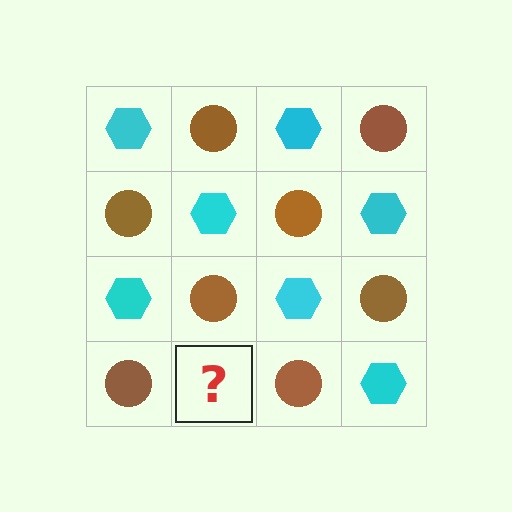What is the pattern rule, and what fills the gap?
The rule is that it alternates cyan hexagon and brown circle in a checkerboard pattern. The gap should be filled with a cyan hexagon.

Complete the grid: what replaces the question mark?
The question mark should be replaced with a cyan hexagon.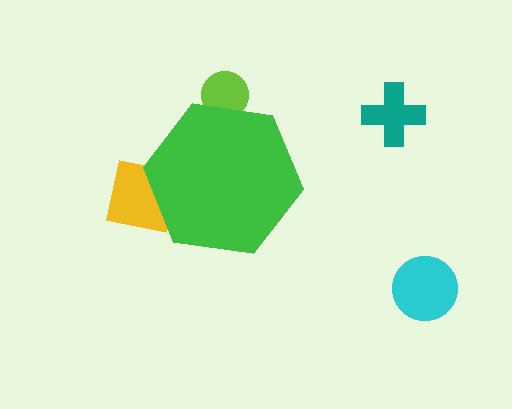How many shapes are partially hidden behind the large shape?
2 shapes are partially hidden.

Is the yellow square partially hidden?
Yes, the yellow square is partially hidden behind the green hexagon.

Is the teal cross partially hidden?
No, the teal cross is fully visible.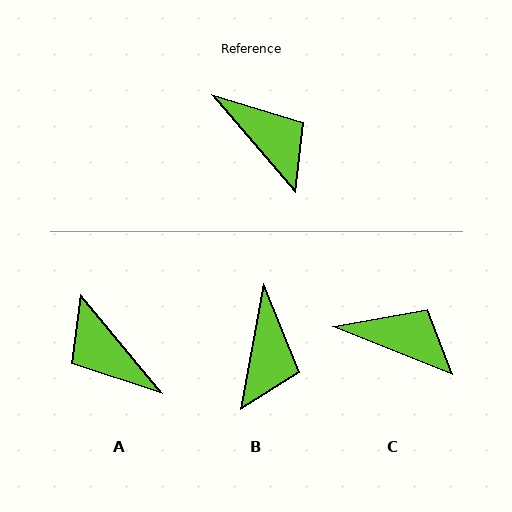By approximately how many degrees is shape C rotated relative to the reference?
Approximately 27 degrees counter-clockwise.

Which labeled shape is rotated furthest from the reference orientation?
A, about 178 degrees away.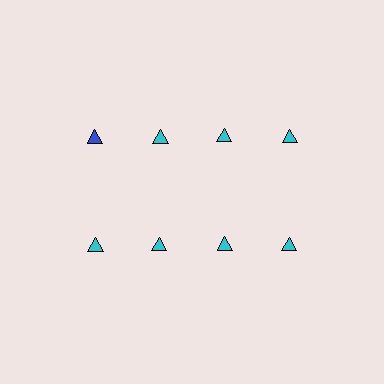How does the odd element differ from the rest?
It has a different color: blue instead of cyan.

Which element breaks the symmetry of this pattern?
The blue triangle in the top row, leftmost column breaks the symmetry. All other shapes are cyan triangles.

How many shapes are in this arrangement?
There are 8 shapes arranged in a grid pattern.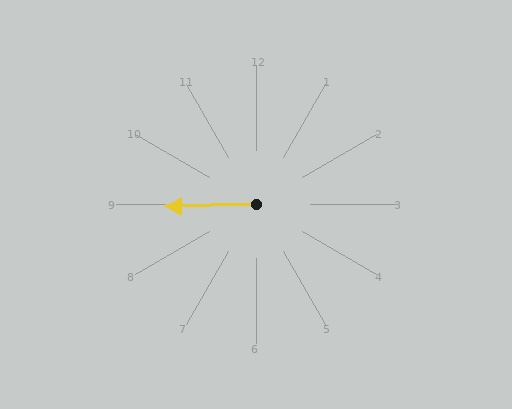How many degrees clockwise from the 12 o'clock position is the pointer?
Approximately 269 degrees.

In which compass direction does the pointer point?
West.